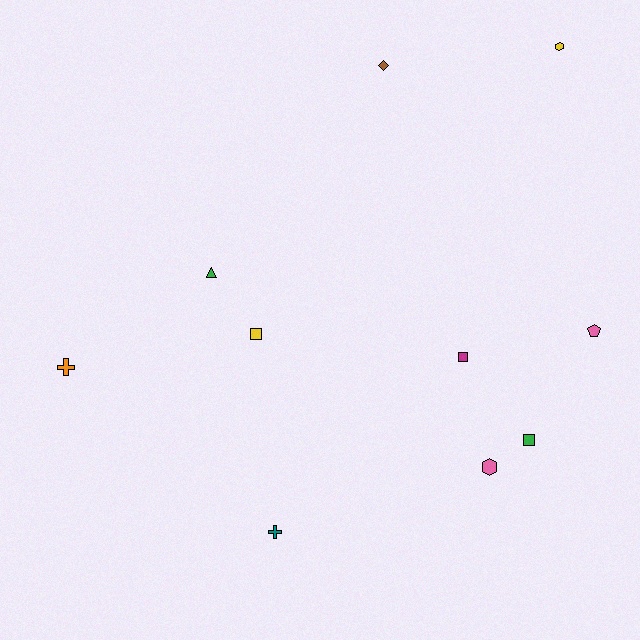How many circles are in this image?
There are no circles.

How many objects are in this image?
There are 10 objects.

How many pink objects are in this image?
There are 2 pink objects.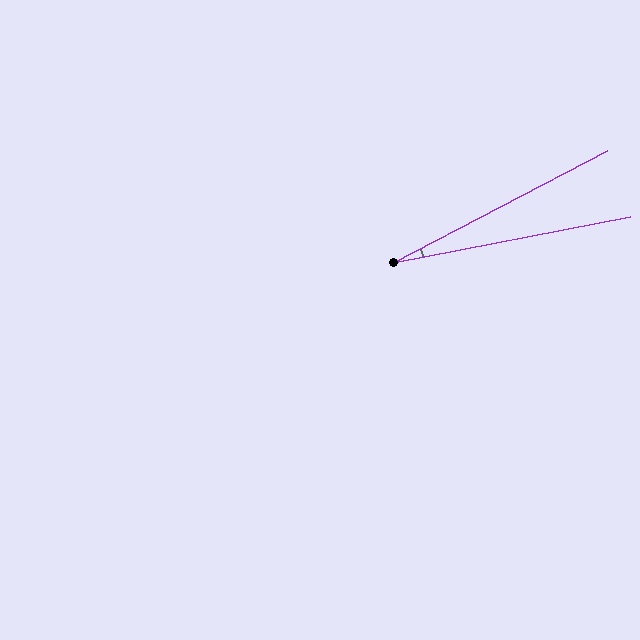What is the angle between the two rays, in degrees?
Approximately 17 degrees.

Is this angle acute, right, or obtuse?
It is acute.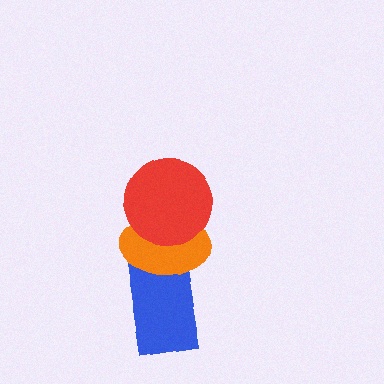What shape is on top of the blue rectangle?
The orange ellipse is on top of the blue rectangle.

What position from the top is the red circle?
The red circle is 1st from the top.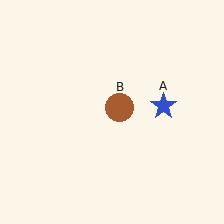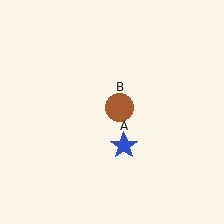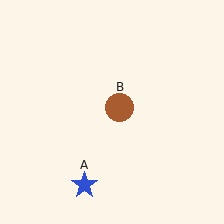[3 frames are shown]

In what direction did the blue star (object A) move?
The blue star (object A) moved down and to the left.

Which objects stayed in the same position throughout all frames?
Brown circle (object B) remained stationary.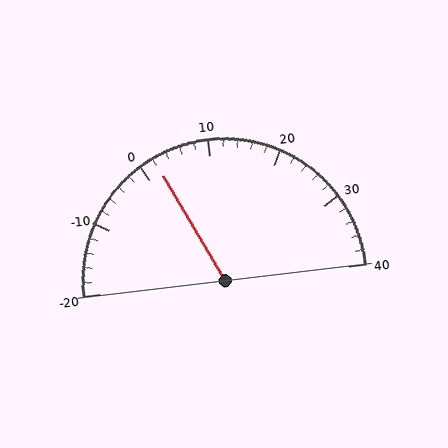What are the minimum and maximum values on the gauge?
The gauge ranges from -20 to 40.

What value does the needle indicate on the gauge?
The needle indicates approximately 2.